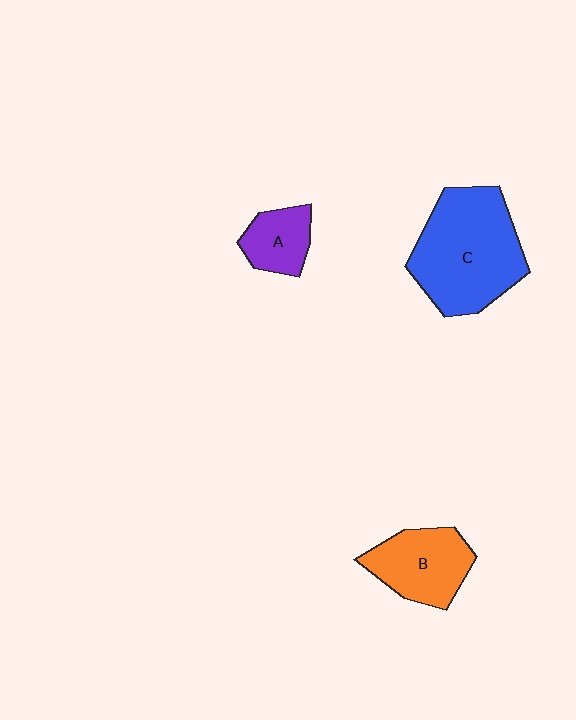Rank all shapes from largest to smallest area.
From largest to smallest: C (blue), B (orange), A (purple).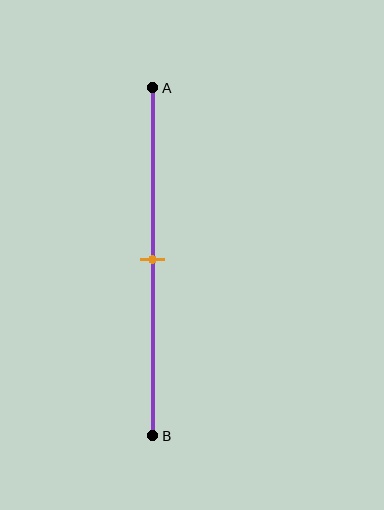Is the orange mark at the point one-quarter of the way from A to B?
No, the mark is at about 50% from A, not at the 25% one-quarter point.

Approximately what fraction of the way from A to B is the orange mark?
The orange mark is approximately 50% of the way from A to B.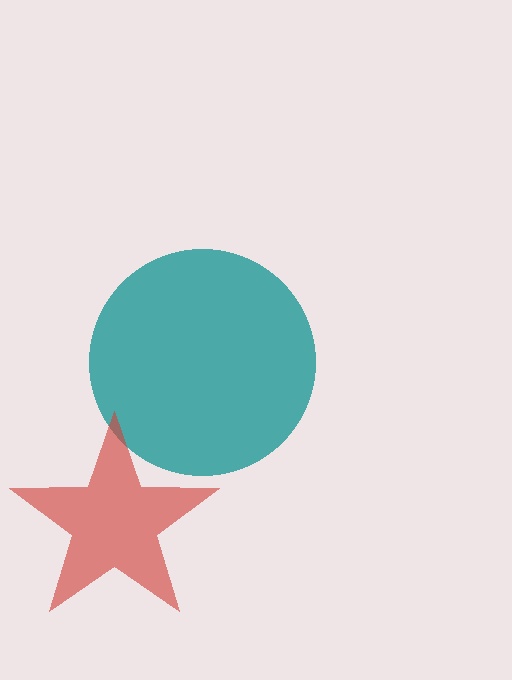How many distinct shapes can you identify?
There are 2 distinct shapes: a teal circle, a red star.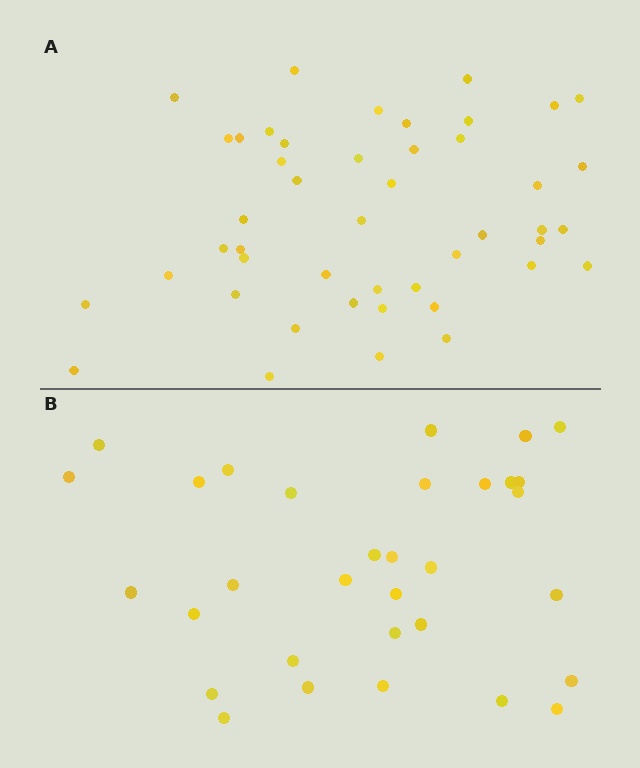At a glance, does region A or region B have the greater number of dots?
Region A (the top region) has more dots.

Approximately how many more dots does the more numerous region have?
Region A has approximately 15 more dots than region B.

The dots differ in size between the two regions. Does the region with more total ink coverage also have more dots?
No. Region B has more total ink coverage because its dots are larger, but region A actually contains more individual dots. Total area can be misleading — the number of items is what matters here.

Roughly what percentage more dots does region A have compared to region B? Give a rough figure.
About 45% more.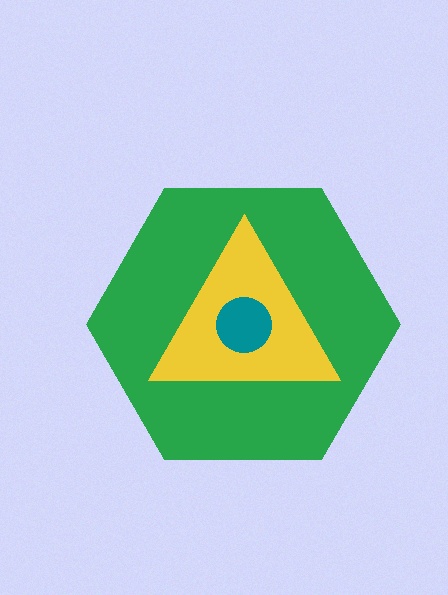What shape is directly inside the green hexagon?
The yellow triangle.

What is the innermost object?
The teal circle.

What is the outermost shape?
The green hexagon.